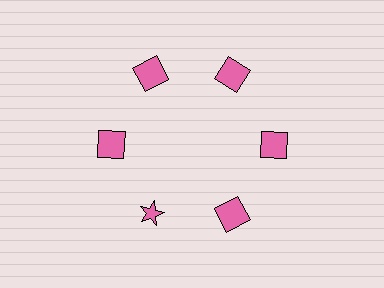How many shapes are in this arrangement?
There are 6 shapes arranged in a ring pattern.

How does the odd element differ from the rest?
It has a different shape: star instead of square.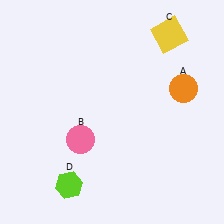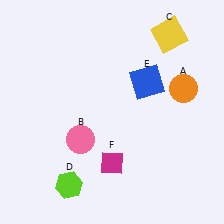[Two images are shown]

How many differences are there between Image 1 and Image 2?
There are 2 differences between the two images.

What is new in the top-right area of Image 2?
A blue square (E) was added in the top-right area of Image 2.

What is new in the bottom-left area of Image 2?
A magenta diamond (F) was added in the bottom-left area of Image 2.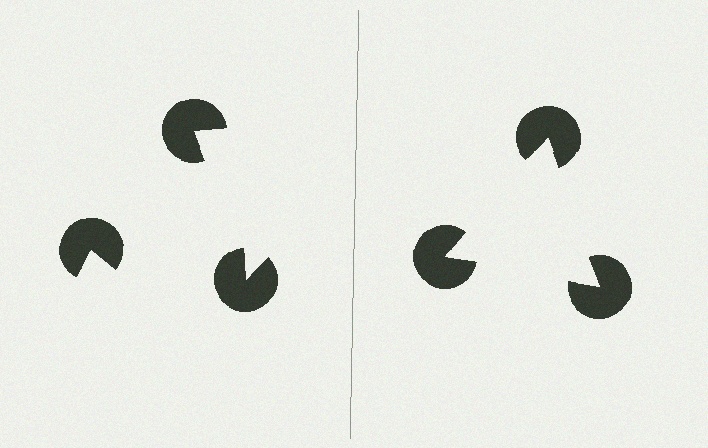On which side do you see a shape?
An illusory triangle appears on the right side. On the left side the wedge cuts are rotated, so no coherent shape forms.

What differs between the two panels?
The pac-man discs are positioned identically on both sides; only the wedge orientations differ. On the right they align to a triangle; on the left they are misaligned.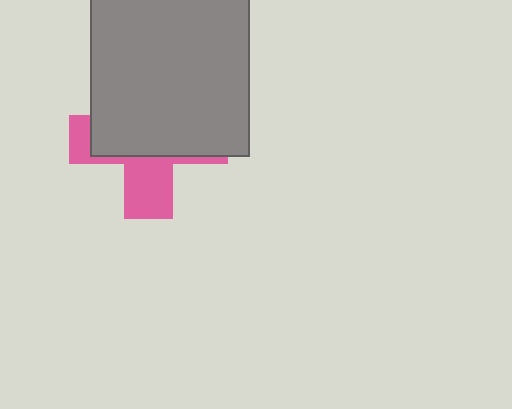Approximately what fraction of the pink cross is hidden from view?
Roughly 65% of the pink cross is hidden behind the gray rectangle.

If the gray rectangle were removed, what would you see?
You would see the complete pink cross.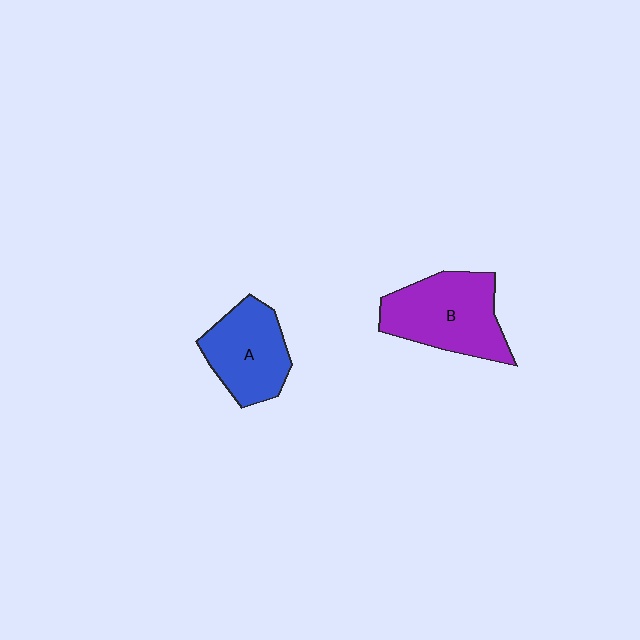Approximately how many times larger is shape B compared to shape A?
Approximately 1.3 times.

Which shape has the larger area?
Shape B (purple).